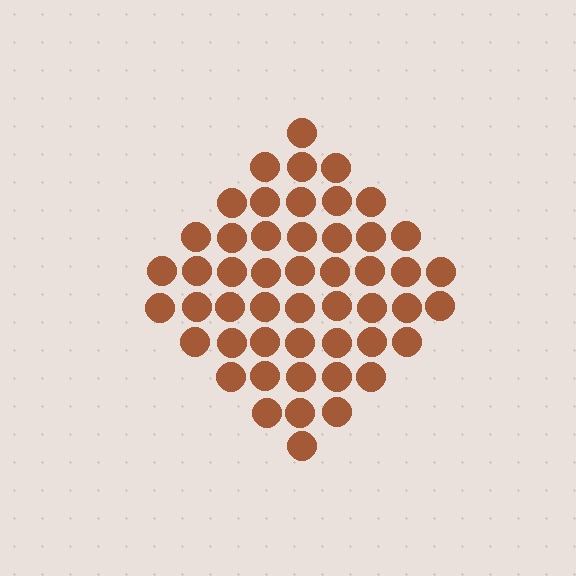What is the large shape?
The large shape is a diamond.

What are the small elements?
The small elements are circles.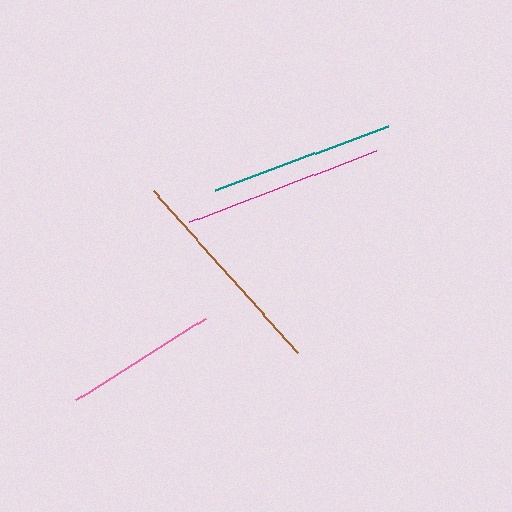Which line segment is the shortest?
The pink line is the shortest at approximately 155 pixels.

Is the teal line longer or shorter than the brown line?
The brown line is longer than the teal line.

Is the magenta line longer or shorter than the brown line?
The brown line is longer than the magenta line.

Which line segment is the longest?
The brown line is the longest at approximately 217 pixels.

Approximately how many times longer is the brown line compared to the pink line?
The brown line is approximately 1.4 times the length of the pink line.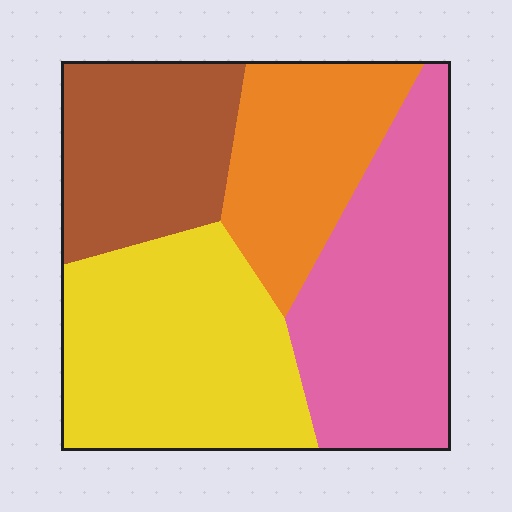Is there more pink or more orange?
Pink.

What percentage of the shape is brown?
Brown covers 20% of the shape.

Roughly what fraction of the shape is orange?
Orange covers around 20% of the shape.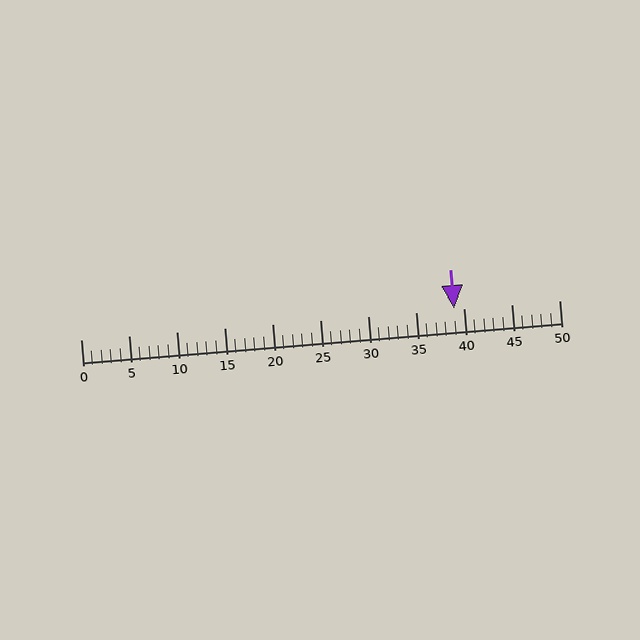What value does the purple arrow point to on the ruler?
The purple arrow points to approximately 39.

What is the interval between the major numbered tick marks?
The major tick marks are spaced 5 units apart.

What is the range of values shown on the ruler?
The ruler shows values from 0 to 50.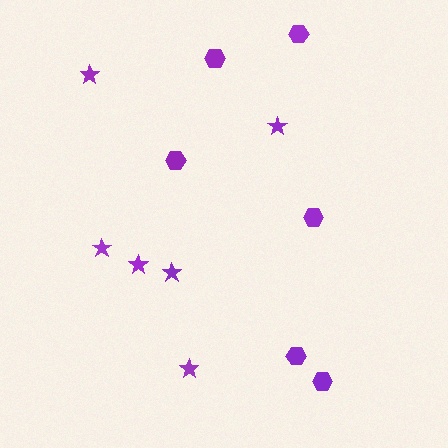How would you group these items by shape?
There are 2 groups: one group of hexagons (6) and one group of stars (6).